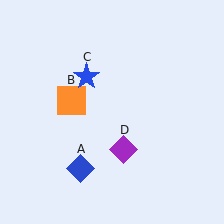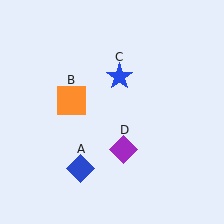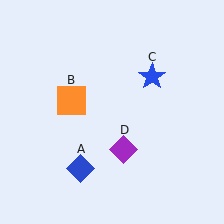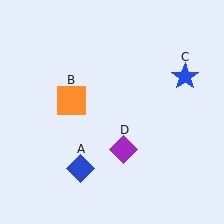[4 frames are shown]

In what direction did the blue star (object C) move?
The blue star (object C) moved right.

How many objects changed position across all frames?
1 object changed position: blue star (object C).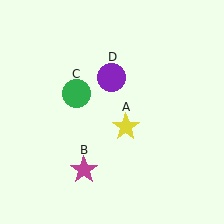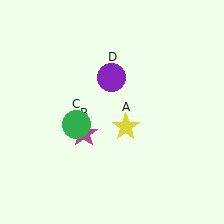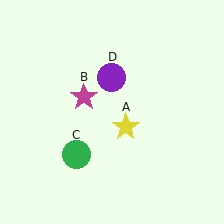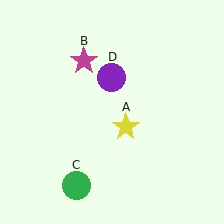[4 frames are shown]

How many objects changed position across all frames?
2 objects changed position: magenta star (object B), green circle (object C).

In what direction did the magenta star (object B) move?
The magenta star (object B) moved up.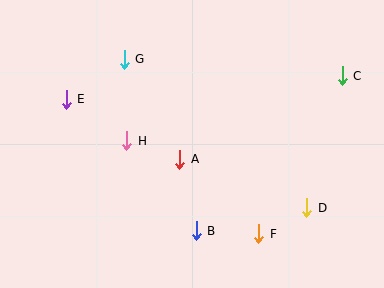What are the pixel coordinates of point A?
Point A is at (180, 159).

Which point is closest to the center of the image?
Point A at (180, 159) is closest to the center.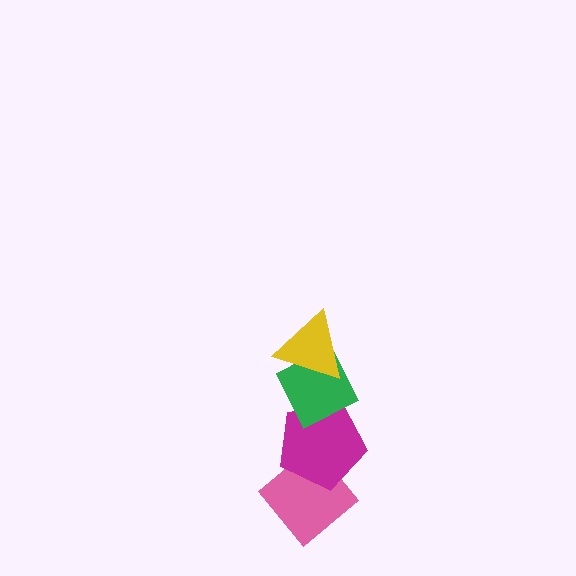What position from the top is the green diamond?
The green diamond is 2nd from the top.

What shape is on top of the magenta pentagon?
The green diamond is on top of the magenta pentagon.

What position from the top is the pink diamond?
The pink diamond is 4th from the top.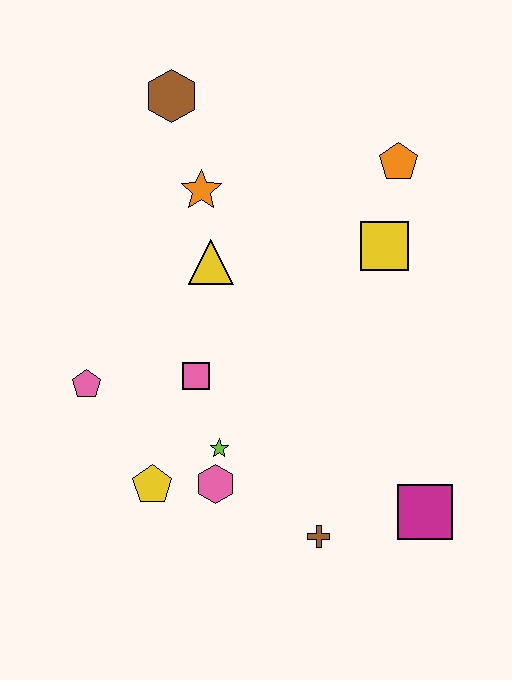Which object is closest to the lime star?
The pink hexagon is closest to the lime star.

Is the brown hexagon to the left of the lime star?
Yes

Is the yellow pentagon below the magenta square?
No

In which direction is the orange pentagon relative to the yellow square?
The orange pentagon is above the yellow square.